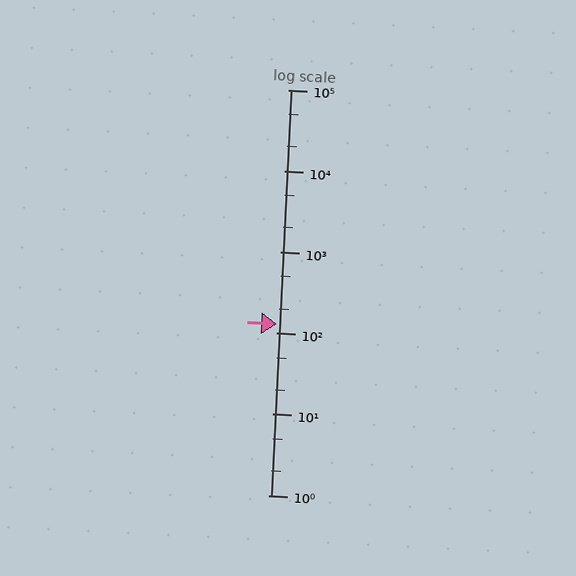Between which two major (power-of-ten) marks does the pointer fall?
The pointer is between 100 and 1000.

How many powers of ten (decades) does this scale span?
The scale spans 5 decades, from 1 to 100000.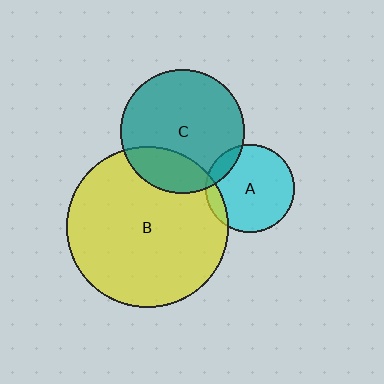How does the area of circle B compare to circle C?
Approximately 1.7 times.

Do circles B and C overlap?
Yes.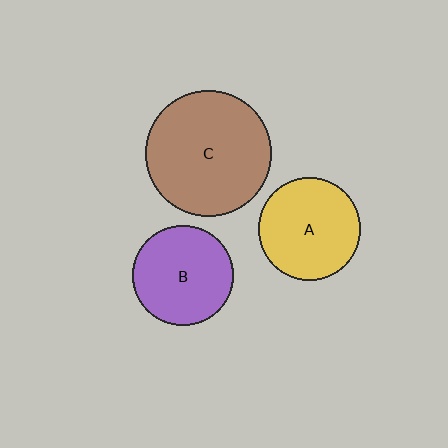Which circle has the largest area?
Circle C (brown).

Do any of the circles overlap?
No, none of the circles overlap.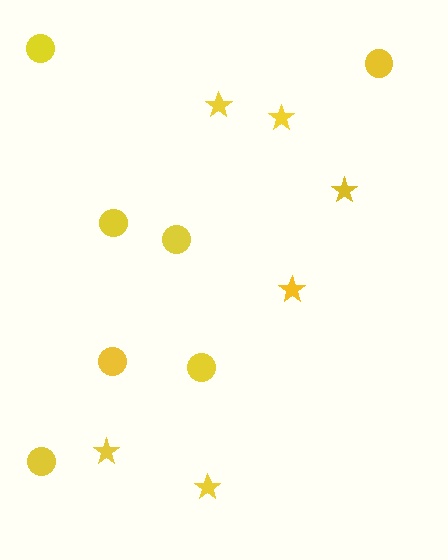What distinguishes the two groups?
There are 2 groups: one group of circles (7) and one group of stars (6).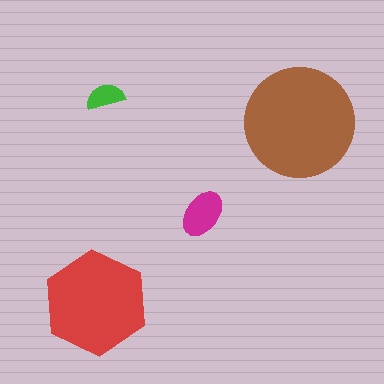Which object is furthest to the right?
The brown circle is rightmost.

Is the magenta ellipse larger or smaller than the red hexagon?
Smaller.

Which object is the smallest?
The green semicircle.